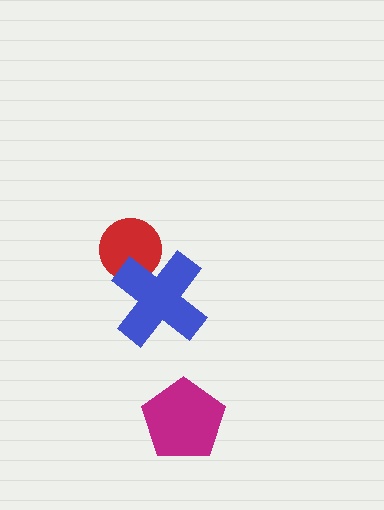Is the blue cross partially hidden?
No, no other shape covers it.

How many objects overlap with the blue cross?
1 object overlaps with the blue cross.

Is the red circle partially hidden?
Yes, it is partially covered by another shape.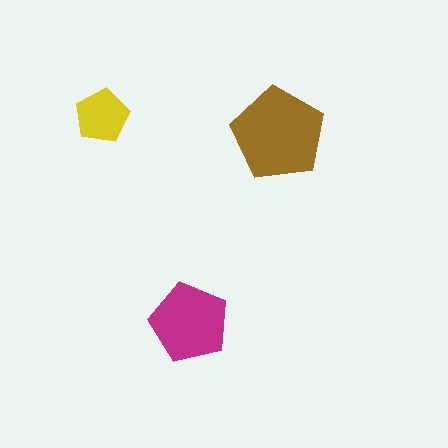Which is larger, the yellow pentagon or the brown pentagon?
The brown one.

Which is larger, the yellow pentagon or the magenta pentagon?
The magenta one.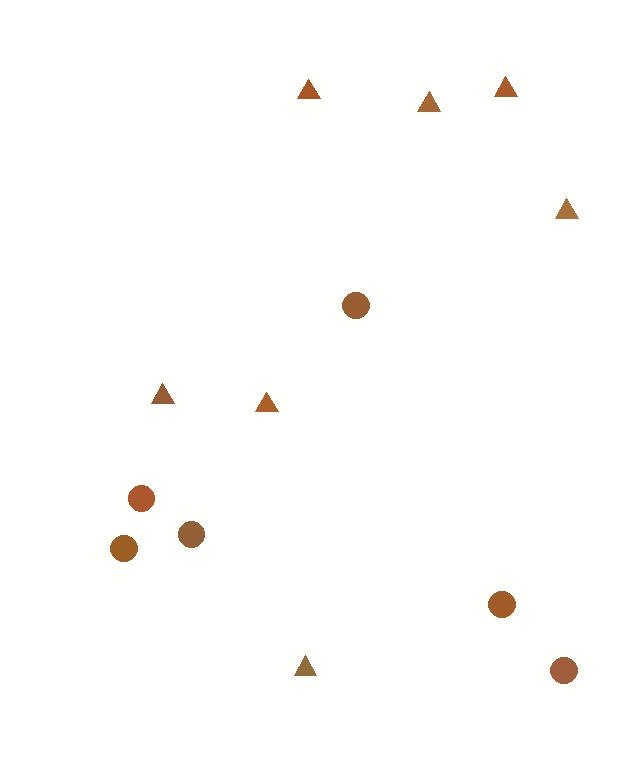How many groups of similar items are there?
There are 2 groups: one group of circles (6) and one group of triangles (7).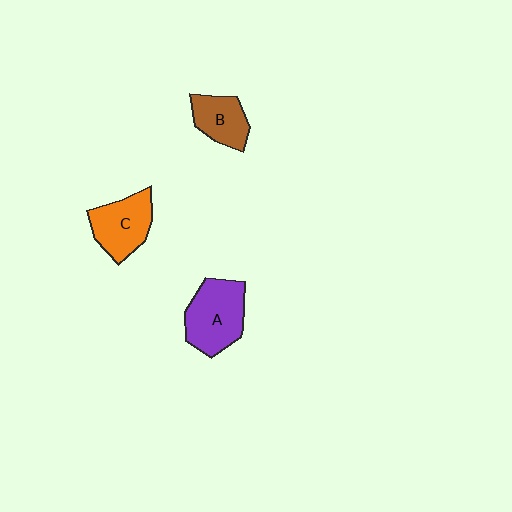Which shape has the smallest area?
Shape B (brown).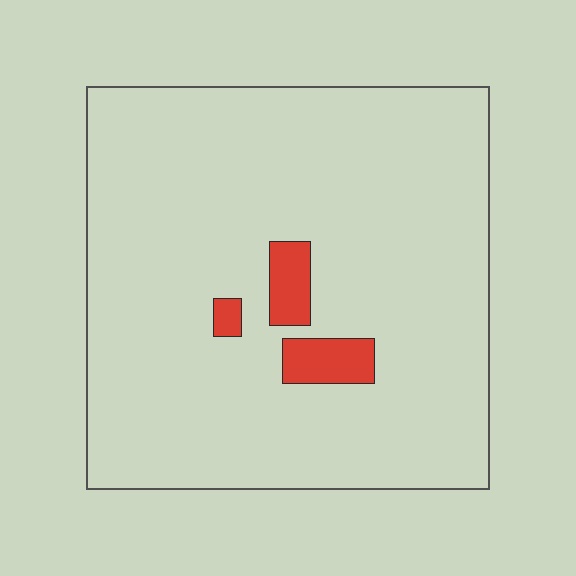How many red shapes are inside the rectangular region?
3.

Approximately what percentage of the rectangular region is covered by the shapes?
Approximately 5%.